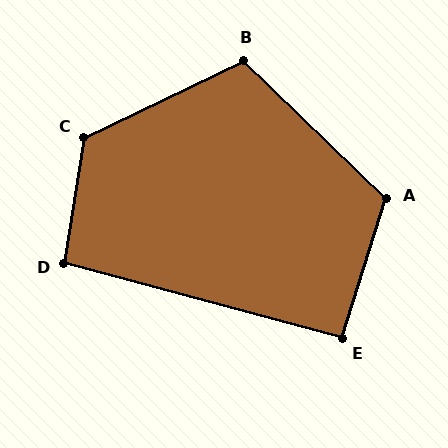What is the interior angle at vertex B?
Approximately 110 degrees (obtuse).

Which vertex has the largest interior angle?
C, at approximately 125 degrees.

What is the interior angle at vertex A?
Approximately 116 degrees (obtuse).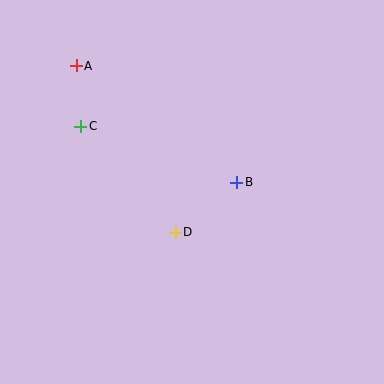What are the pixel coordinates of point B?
Point B is at (237, 182).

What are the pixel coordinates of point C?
Point C is at (80, 126).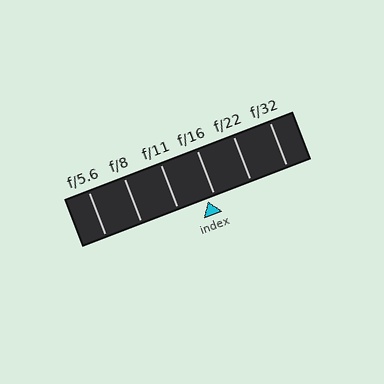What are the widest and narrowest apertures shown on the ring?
The widest aperture shown is f/5.6 and the narrowest is f/32.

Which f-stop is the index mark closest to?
The index mark is closest to f/16.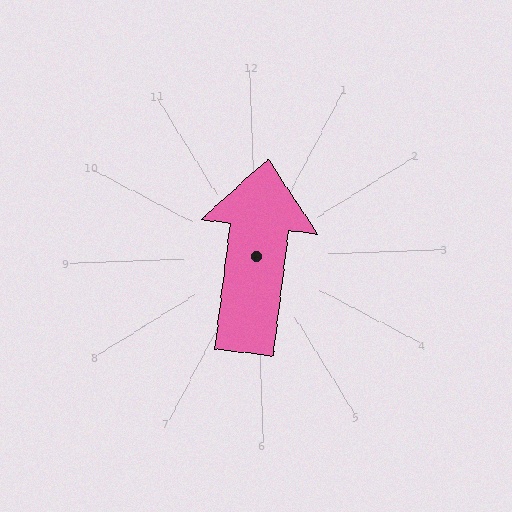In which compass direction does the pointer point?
North.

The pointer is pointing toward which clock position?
Roughly 12 o'clock.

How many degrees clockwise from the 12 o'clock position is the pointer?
Approximately 9 degrees.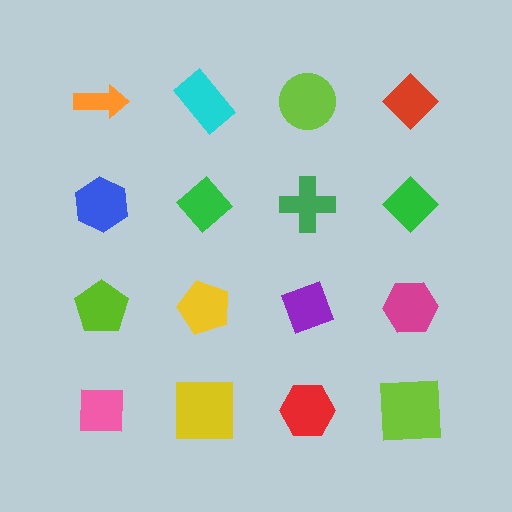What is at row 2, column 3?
A green cross.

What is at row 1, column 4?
A red diamond.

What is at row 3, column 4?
A magenta hexagon.